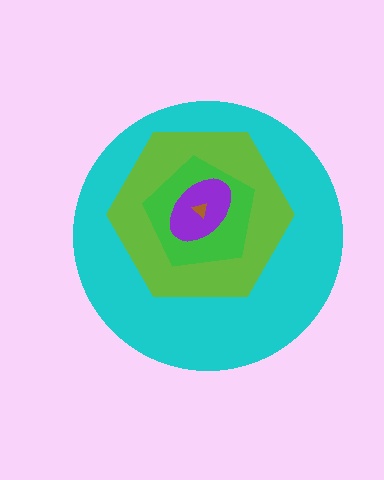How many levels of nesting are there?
5.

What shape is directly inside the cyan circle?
The lime hexagon.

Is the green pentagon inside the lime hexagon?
Yes.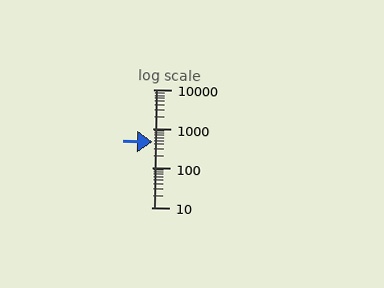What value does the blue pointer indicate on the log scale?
The pointer indicates approximately 450.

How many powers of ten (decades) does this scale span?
The scale spans 3 decades, from 10 to 10000.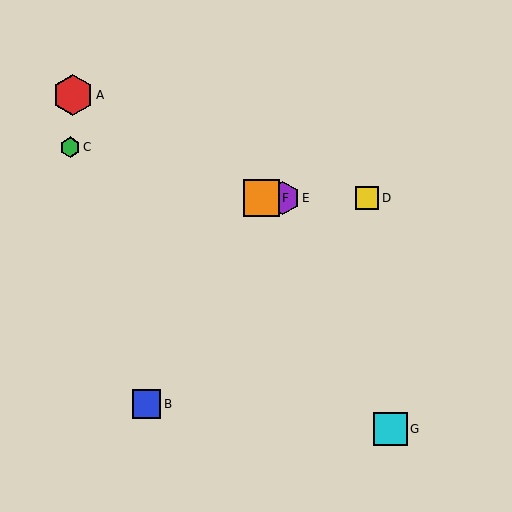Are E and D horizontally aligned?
Yes, both are at y≈198.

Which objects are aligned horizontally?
Objects D, E, F are aligned horizontally.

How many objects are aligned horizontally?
3 objects (D, E, F) are aligned horizontally.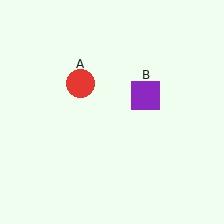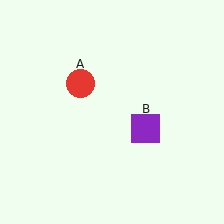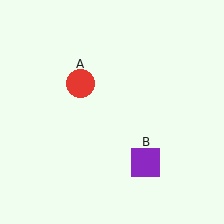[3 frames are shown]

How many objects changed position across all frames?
1 object changed position: purple square (object B).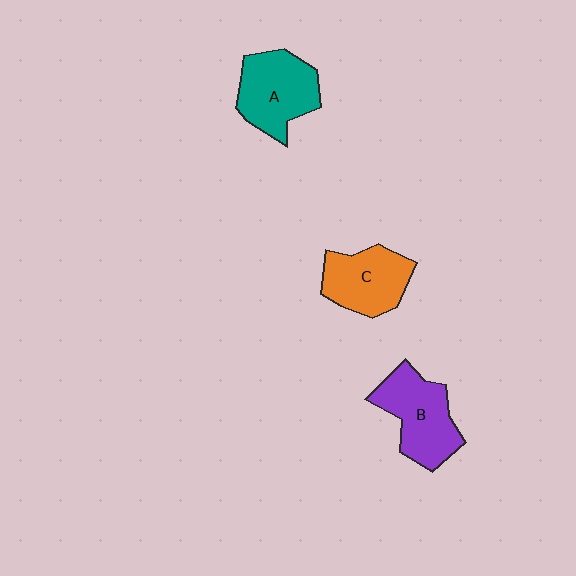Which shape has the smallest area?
Shape C (orange).